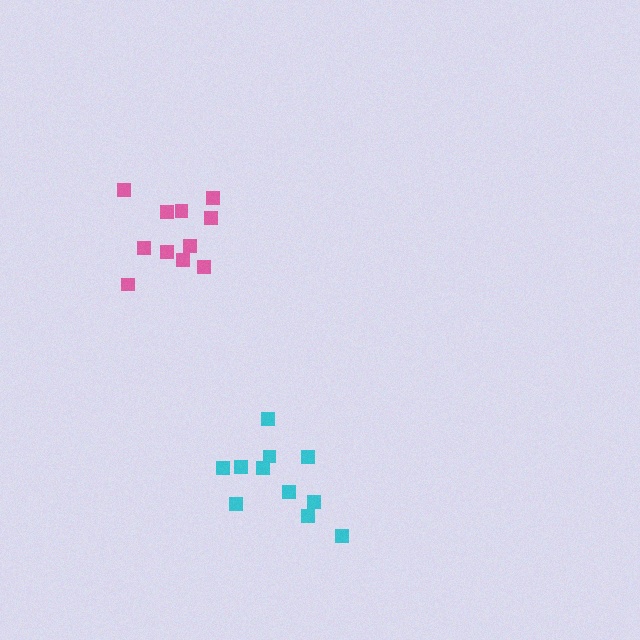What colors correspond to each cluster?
The clusters are colored: pink, cyan.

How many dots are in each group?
Group 1: 11 dots, Group 2: 11 dots (22 total).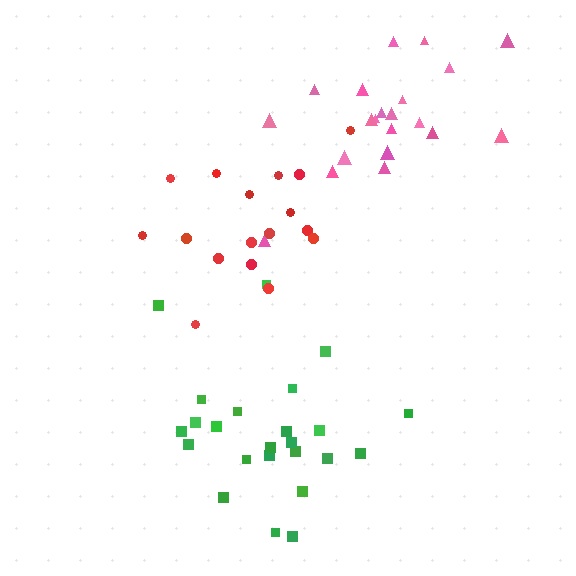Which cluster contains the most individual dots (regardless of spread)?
Green (24).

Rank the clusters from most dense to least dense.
green, pink, red.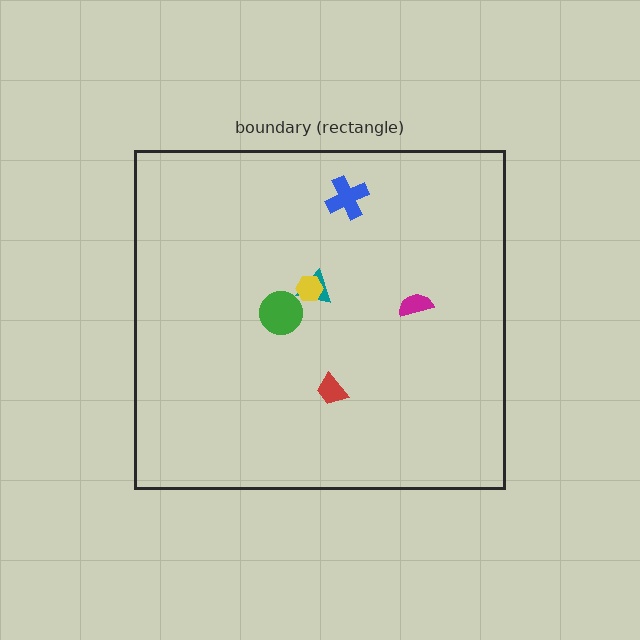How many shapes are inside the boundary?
6 inside, 0 outside.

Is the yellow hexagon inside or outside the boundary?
Inside.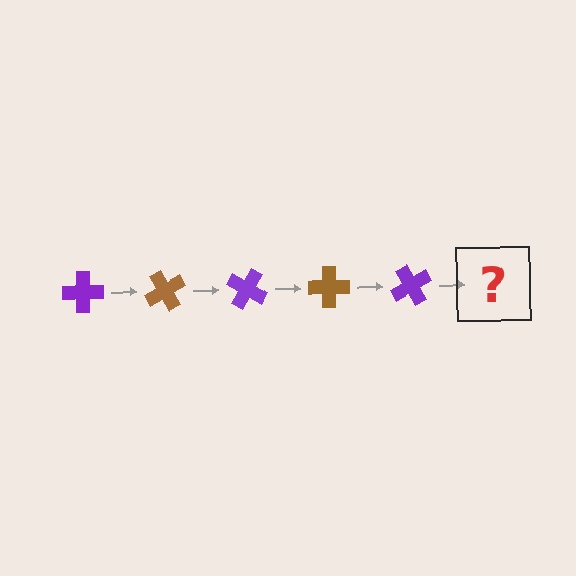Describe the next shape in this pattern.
It should be a brown cross, rotated 300 degrees from the start.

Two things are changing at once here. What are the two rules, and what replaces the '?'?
The two rules are that it rotates 60 degrees each step and the color cycles through purple and brown. The '?' should be a brown cross, rotated 300 degrees from the start.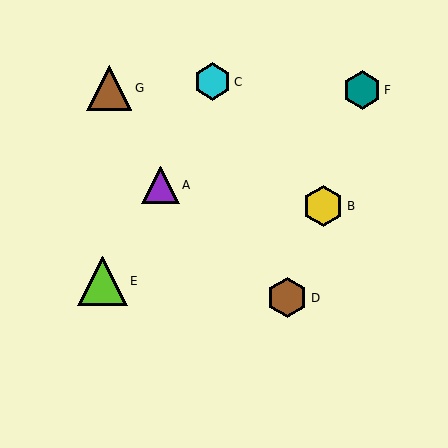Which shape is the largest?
The lime triangle (labeled E) is the largest.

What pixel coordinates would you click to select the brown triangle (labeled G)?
Click at (109, 88) to select the brown triangle G.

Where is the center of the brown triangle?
The center of the brown triangle is at (109, 88).